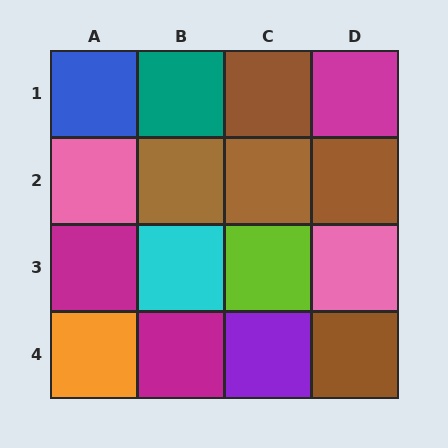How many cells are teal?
1 cell is teal.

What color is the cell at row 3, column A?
Magenta.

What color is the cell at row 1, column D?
Magenta.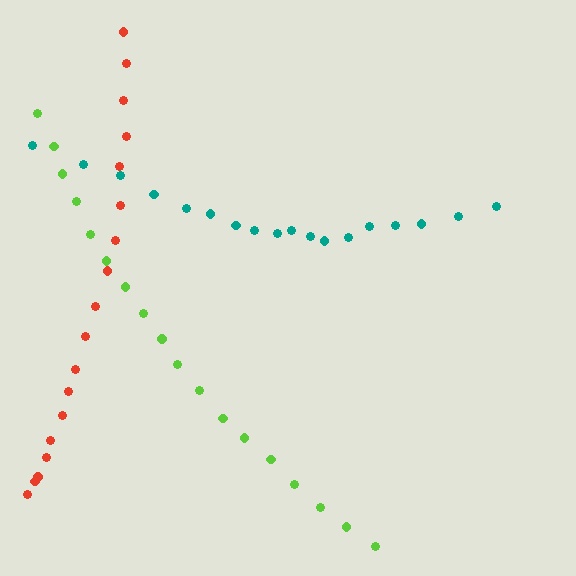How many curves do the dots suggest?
There are 3 distinct paths.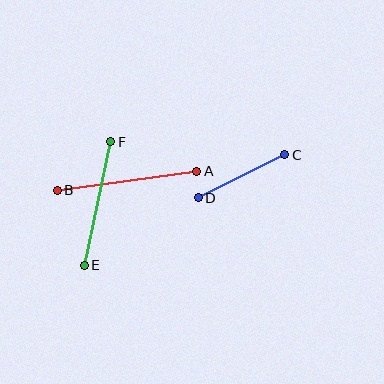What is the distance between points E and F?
The distance is approximately 126 pixels.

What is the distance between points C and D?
The distance is approximately 96 pixels.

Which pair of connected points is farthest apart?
Points A and B are farthest apart.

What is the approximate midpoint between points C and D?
The midpoint is at approximately (241, 176) pixels.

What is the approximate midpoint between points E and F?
The midpoint is at approximately (97, 204) pixels.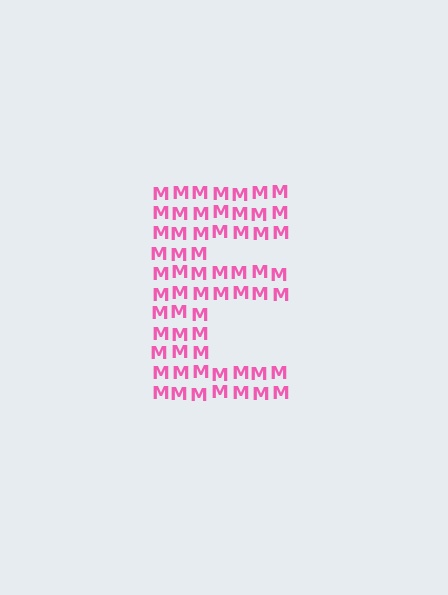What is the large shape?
The large shape is the letter E.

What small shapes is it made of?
It is made of small letter M's.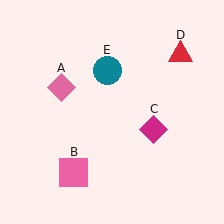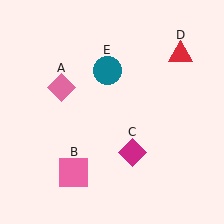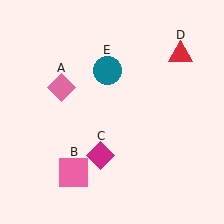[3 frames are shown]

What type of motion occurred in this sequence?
The magenta diamond (object C) rotated clockwise around the center of the scene.